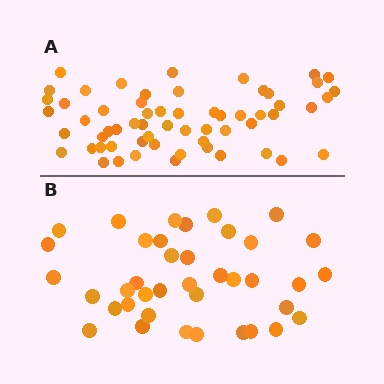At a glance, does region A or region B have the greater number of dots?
Region A (the top region) has more dots.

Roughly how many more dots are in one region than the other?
Region A has approximately 20 more dots than region B.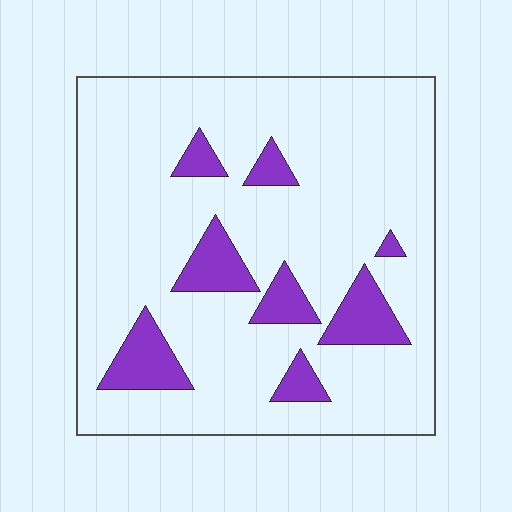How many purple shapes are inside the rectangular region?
8.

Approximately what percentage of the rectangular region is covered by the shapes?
Approximately 15%.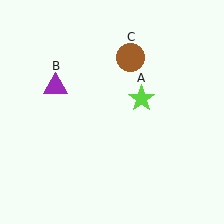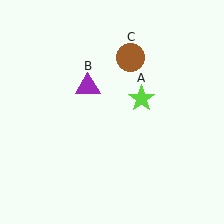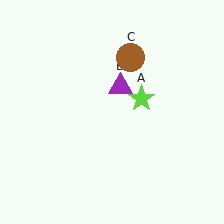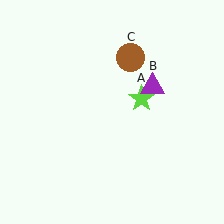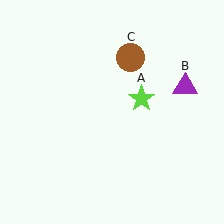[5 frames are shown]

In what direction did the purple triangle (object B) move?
The purple triangle (object B) moved right.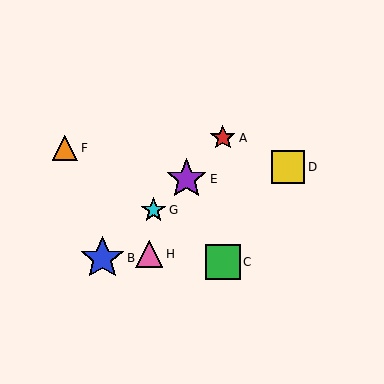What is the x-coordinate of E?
Object E is at x≈187.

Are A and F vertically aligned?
No, A is at x≈223 and F is at x≈65.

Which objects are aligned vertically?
Objects A, C are aligned vertically.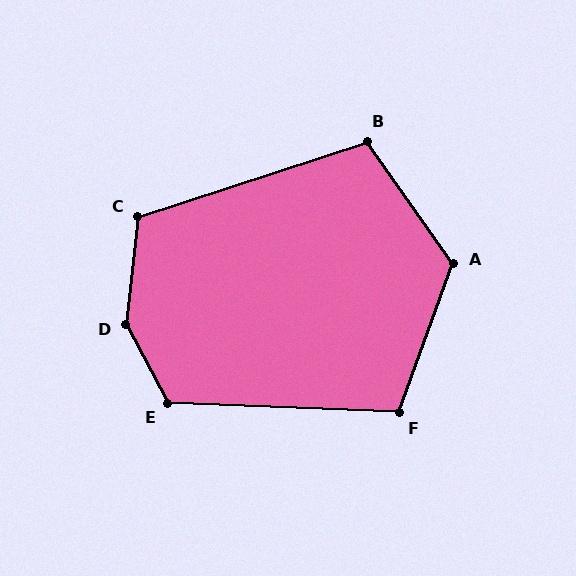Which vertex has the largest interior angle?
D, at approximately 145 degrees.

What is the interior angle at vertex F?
Approximately 108 degrees (obtuse).